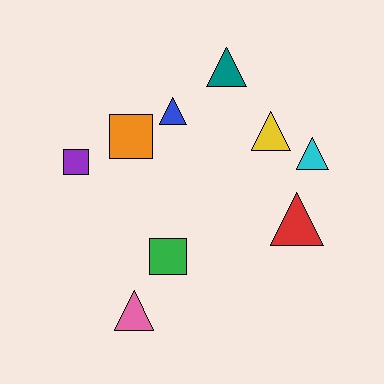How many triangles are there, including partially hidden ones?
There are 6 triangles.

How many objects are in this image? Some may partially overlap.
There are 9 objects.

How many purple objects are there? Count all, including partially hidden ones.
There is 1 purple object.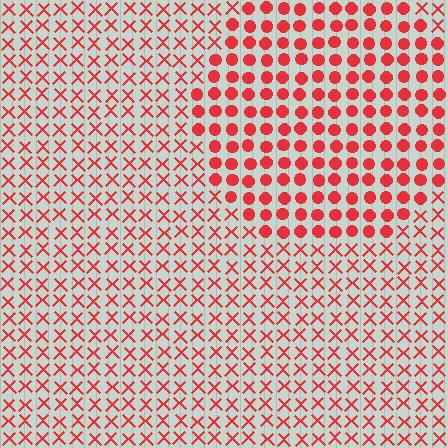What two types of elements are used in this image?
The image uses circles inside the circle region and X marks outside it.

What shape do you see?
I see a circle.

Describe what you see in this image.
The image is filled with small red elements arranged in a uniform grid. A circle-shaped region contains circles, while the surrounding area contains X marks. The boundary is defined purely by the change in element shape.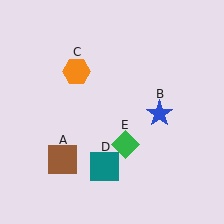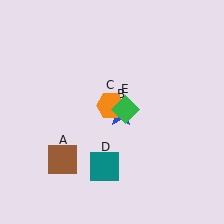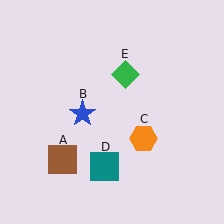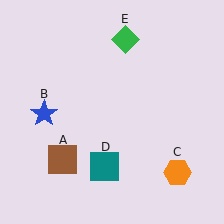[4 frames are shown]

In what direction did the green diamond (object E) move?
The green diamond (object E) moved up.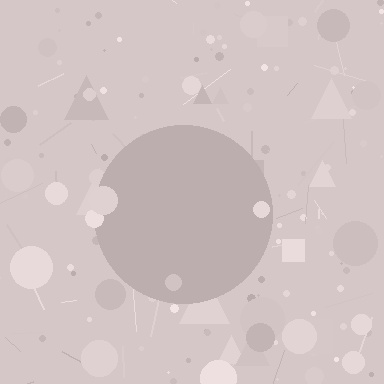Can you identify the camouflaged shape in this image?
The camouflaged shape is a circle.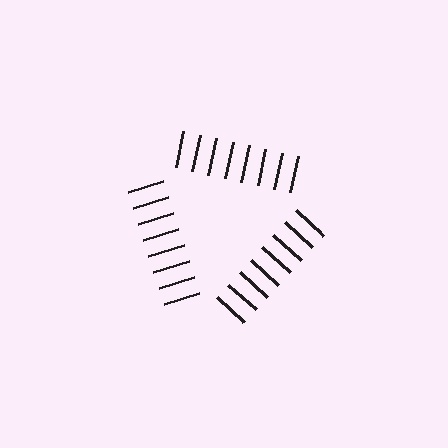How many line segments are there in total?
24 — 8 along each of the 3 edges.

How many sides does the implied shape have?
3 sides — the line-ends trace a triangle.